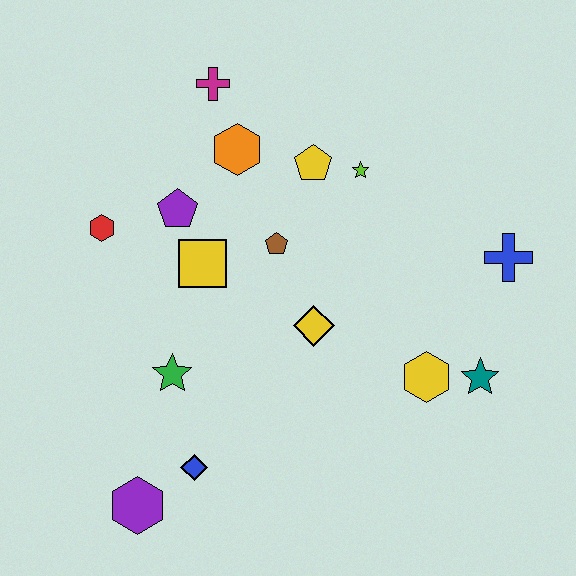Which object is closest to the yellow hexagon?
The teal star is closest to the yellow hexagon.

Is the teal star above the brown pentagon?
No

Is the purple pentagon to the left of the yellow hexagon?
Yes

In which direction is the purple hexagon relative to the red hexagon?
The purple hexagon is below the red hexagon.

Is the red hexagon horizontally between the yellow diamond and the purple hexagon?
No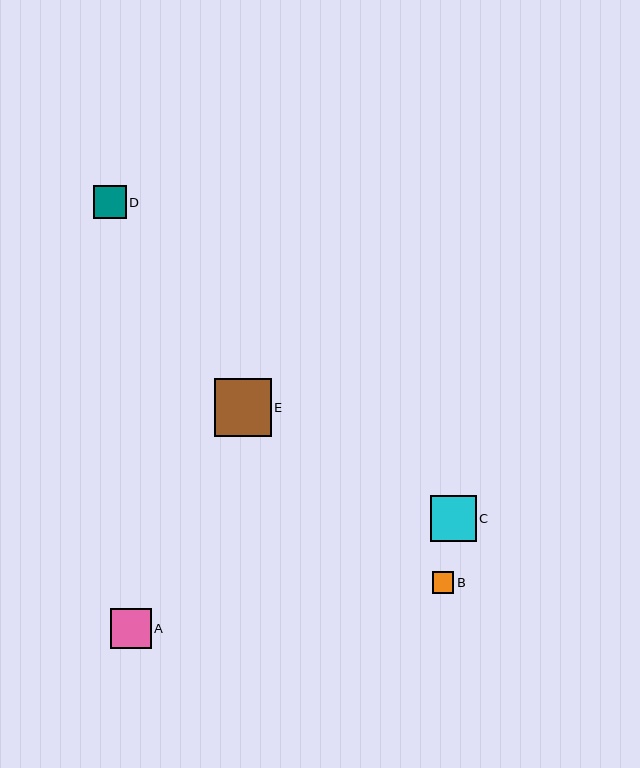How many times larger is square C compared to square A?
Square C is approximately 1.1 times the size of square A.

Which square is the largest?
Square E is the largest with a size of approximately 57 pixels.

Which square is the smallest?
Square B is the smallest with a size of approximately 22 pixels.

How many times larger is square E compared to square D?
Square E is approximately 1.7 times the size of square D.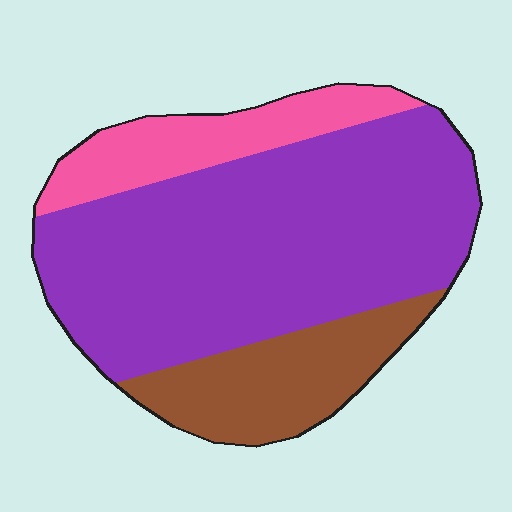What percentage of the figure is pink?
Pink covers 16% of the figure.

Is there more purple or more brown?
Purple.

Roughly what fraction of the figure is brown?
Brown takes up less than a quarter of the figure.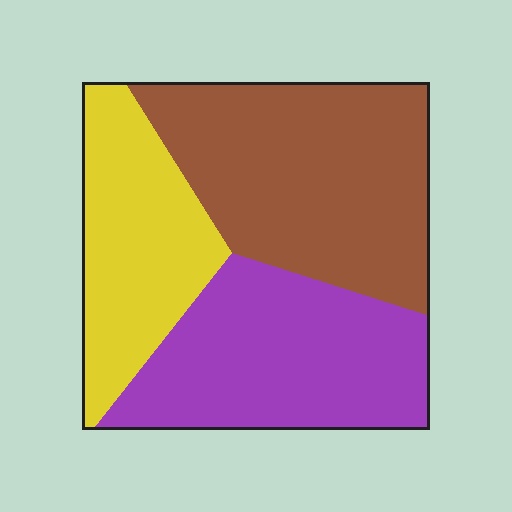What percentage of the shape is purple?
Purple takes up between a quarter and a half of the shape.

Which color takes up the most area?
Brown, at roughly 40%.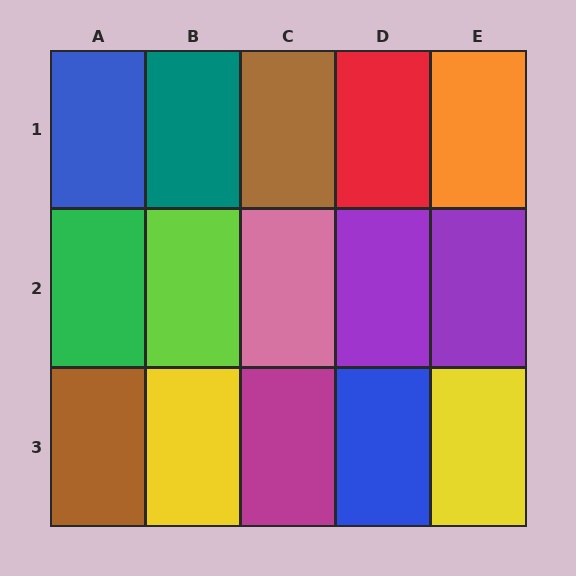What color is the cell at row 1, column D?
Red.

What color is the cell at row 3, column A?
Brown.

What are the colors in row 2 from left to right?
Green, lime, pink, purple, purple.